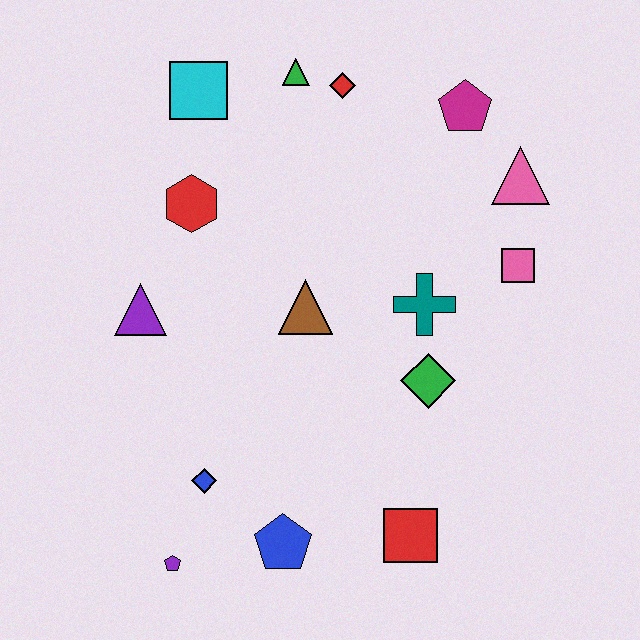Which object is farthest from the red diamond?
The purple pentagon is farthest from the red diamond.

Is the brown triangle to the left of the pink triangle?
Yes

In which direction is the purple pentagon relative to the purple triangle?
The purple pentagon is below the purple triangle.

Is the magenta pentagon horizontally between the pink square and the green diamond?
Yes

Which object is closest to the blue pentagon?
The blue diamond is closest to the blue pentagon.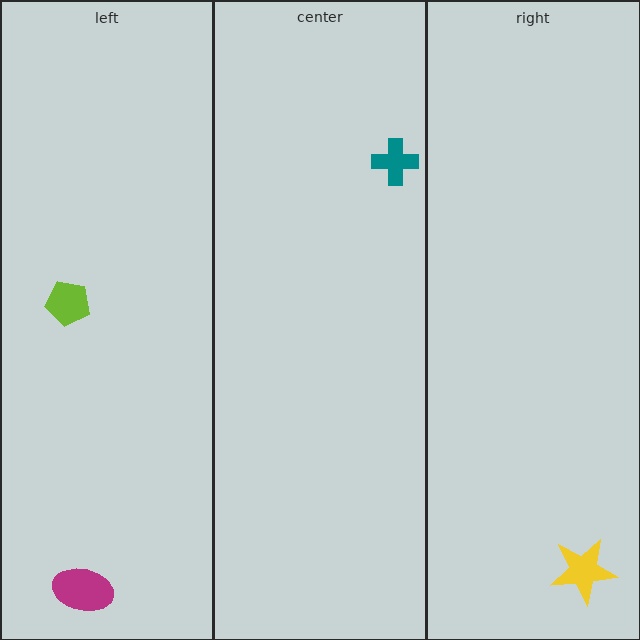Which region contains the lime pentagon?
The left region.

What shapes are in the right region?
The yellow star.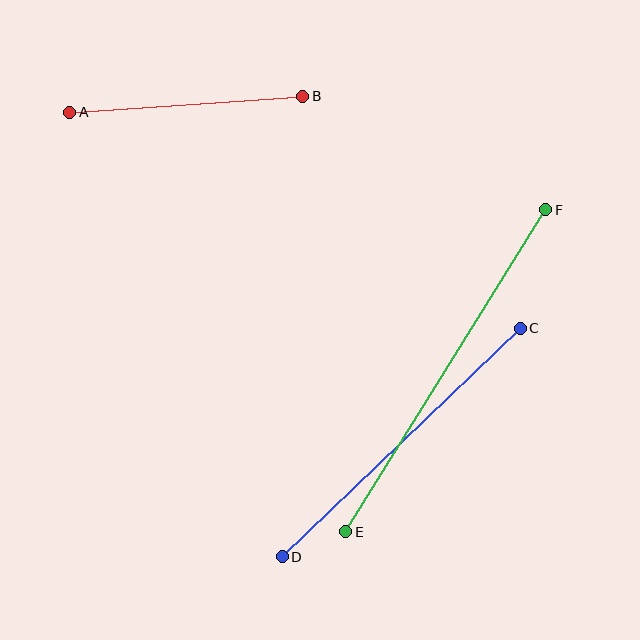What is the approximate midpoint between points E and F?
The midpoint is at approximately (446, 371) pixels.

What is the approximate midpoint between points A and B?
The midpoint is at approximately (186, 104) pixels.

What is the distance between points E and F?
The distance is approximately 379 pixels.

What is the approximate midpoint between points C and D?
The midpoint is at approximately (401, 442) pixels.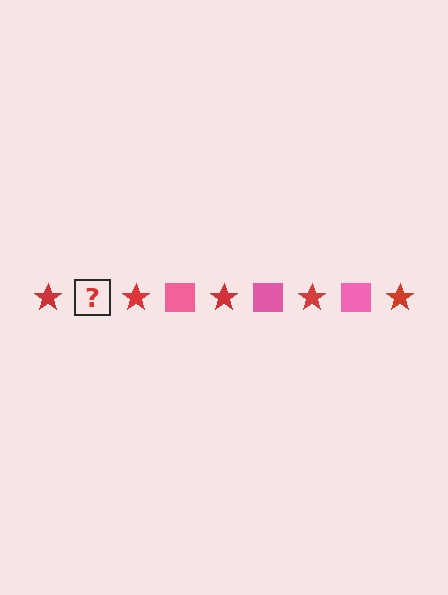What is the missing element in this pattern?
The missing element is a pink square.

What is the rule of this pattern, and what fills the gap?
The rule is that the pattern alternates between red star and pink square. The gap should be filled with a pink square.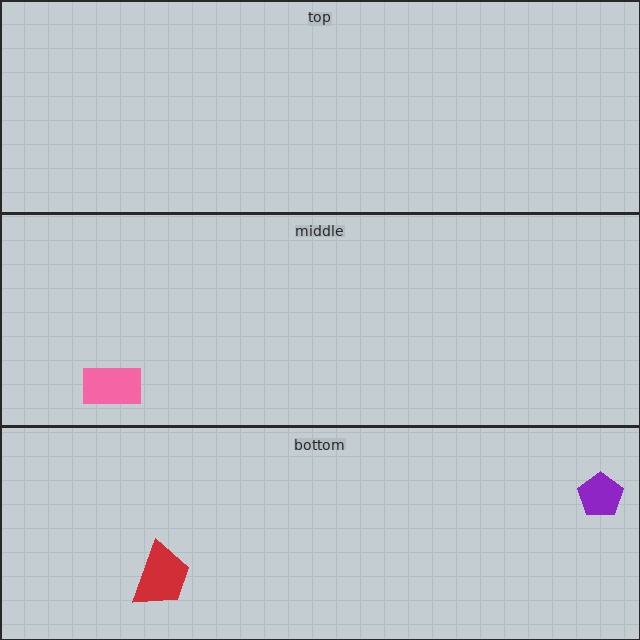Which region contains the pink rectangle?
The middle region.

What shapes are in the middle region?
The pink rectangle.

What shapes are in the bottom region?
The purple pentagon, the red trapezoid.